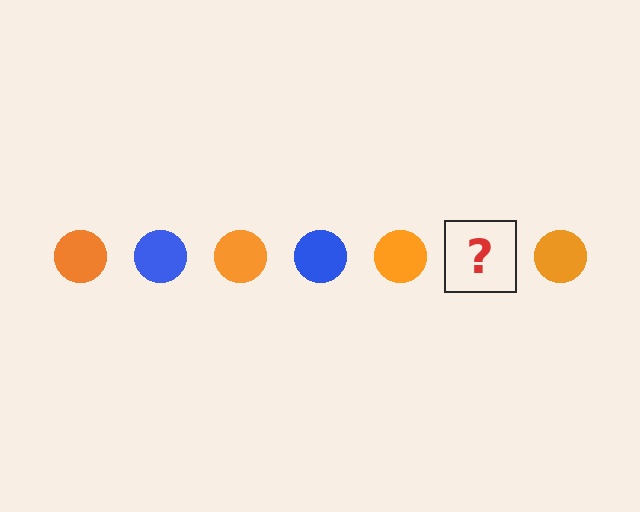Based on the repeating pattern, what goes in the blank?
The blank should be a blue circle.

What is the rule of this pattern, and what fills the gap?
The rule is that the pattern cycles through orange, blue circles. The gap should be filled with a blue circle.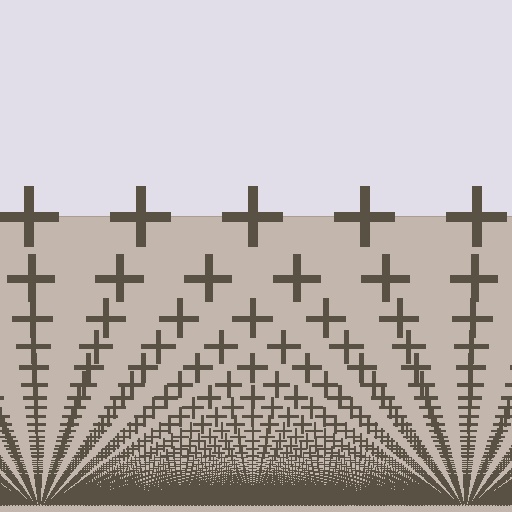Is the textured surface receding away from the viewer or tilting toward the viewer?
The surface appears to tilt toward the viewer. Texture elements get larger and sparser toward the top.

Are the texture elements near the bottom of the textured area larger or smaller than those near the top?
Smaller. The gradient is inverted — elements near the bottom are smaller and denser.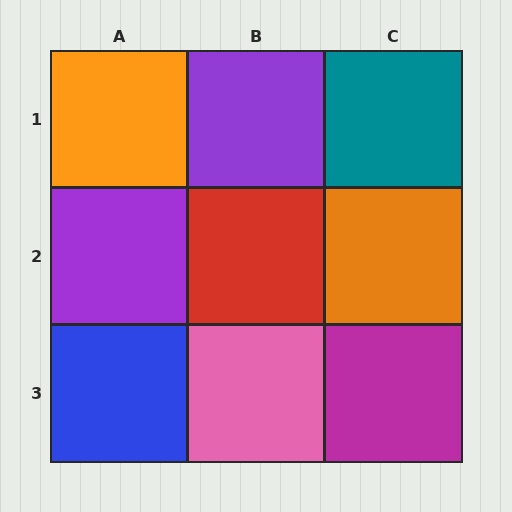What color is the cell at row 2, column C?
Orange.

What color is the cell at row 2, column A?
Purple.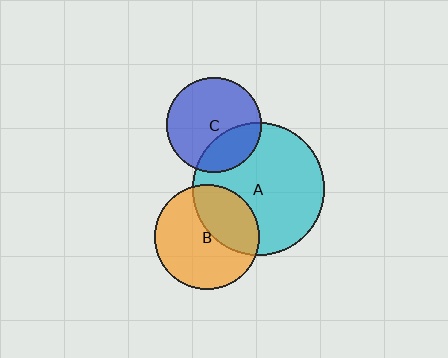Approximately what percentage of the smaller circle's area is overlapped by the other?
Approximately 30%.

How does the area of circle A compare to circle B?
Approximately 1.6 times.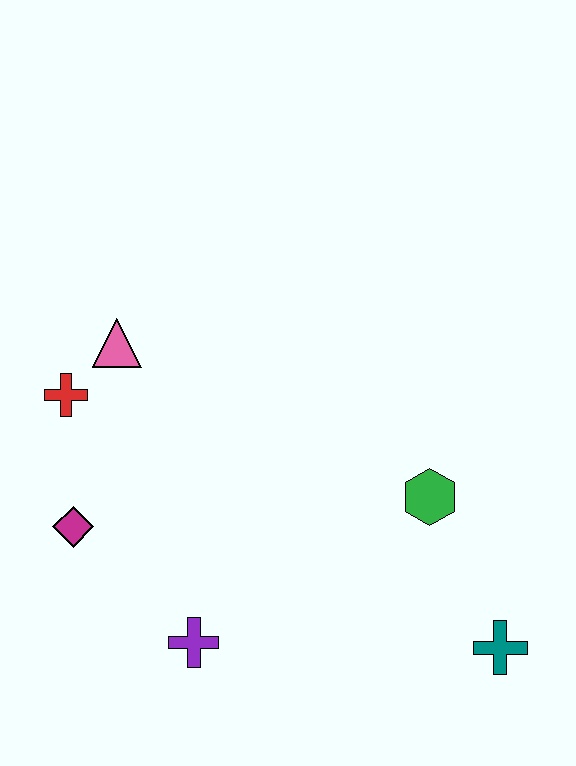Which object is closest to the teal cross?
The green hexagon is closest to the teal cross.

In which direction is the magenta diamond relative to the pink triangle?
The magenta diamond is below the pink triangle.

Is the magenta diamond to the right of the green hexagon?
No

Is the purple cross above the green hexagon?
No